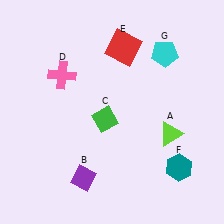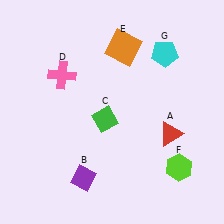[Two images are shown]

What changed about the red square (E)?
In Image 1, E is red. In Image 2, it changed to orange.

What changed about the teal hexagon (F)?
In Image 1, F is teal. In Image 2, it changed to lime.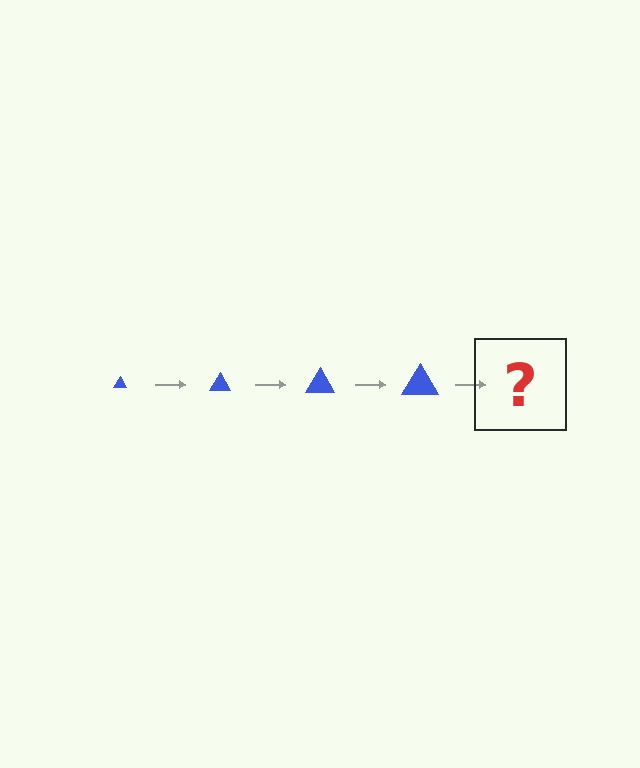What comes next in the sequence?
The next element should be a blue triangle, larger than the previous one.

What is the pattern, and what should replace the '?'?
The pattern is that the triangle gets progressively larger each step. The '?' should be a blue triangle, larger than the previous one.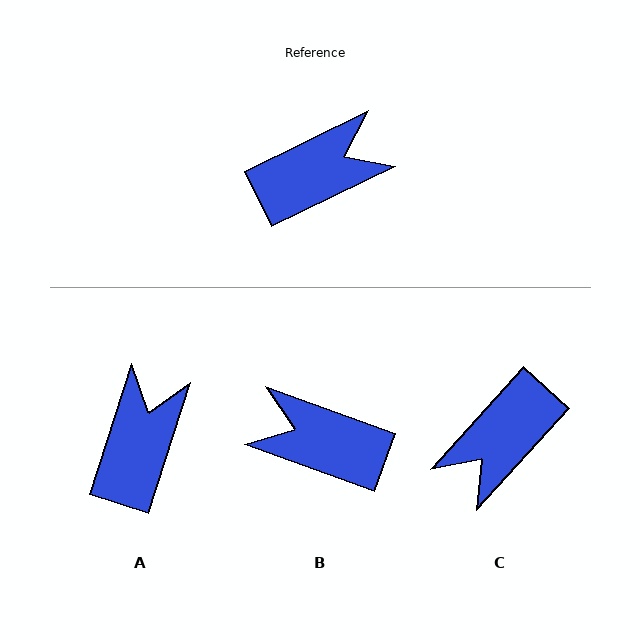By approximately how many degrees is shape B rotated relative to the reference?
Approximately 134 degrees counter-clockwise.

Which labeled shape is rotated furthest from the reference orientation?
C, about 158 degrees away.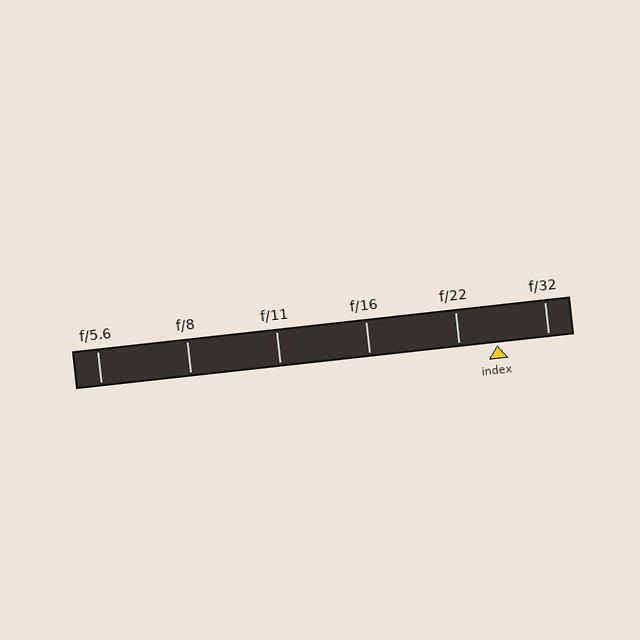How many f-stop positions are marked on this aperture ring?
There are 6 f-stop positions marked.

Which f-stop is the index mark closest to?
The index mark is closest to f/22.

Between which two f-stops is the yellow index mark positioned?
The index mark is between f/22 and f/32.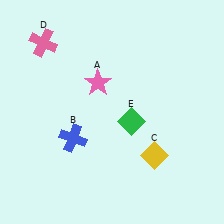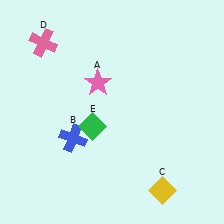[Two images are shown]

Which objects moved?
The objects that moved are: the yellow diamond (C), the green diamond (E).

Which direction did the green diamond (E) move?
The green diamond (E) moved left.